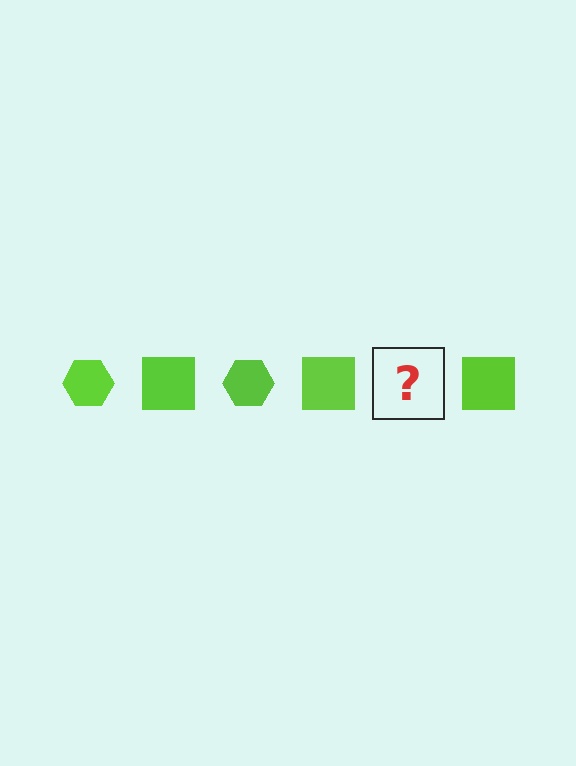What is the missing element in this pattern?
The missing element is a lime hexagon.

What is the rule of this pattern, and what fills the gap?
The rule is that the pattern cycles through hexagon, square shapes in lime. The gap should be filled with a lime hexagon.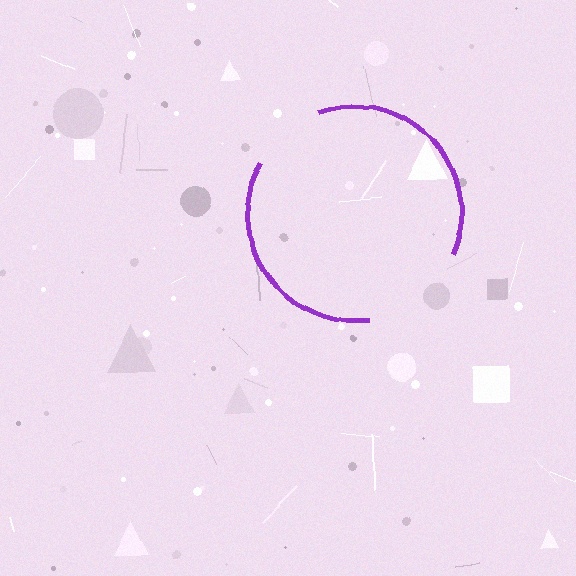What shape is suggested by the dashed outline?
The dashed outline suggests a circle.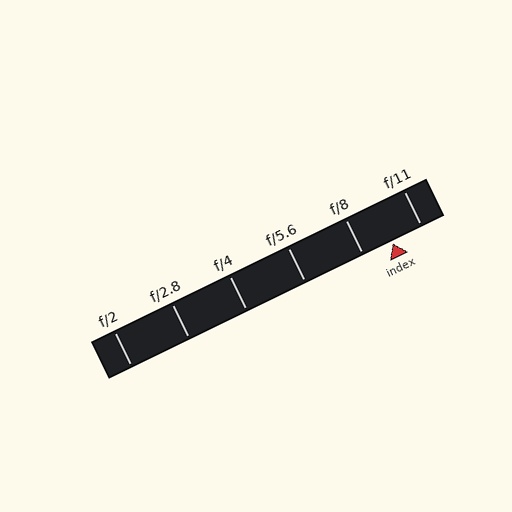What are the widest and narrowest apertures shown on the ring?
The widest aperture shown is f/2 and the narrowest is f/11.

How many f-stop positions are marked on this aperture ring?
There are 6 f-stop positions marked.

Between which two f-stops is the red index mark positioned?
The index mark is between f/8 and f/11.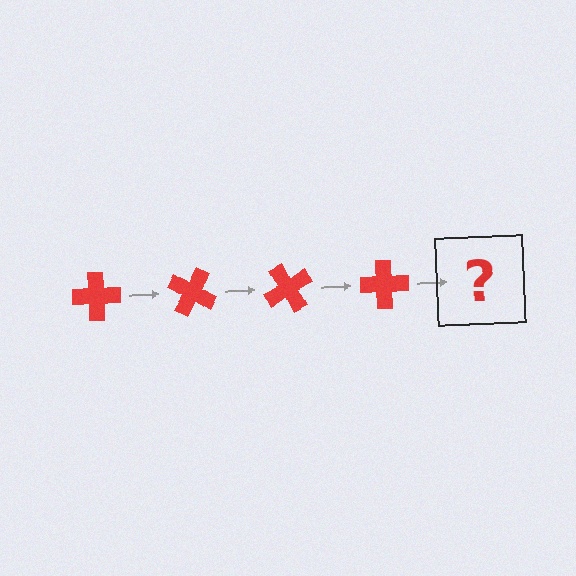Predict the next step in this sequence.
The next step is a red cross rotated 120 degrees.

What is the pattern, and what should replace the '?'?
The pattern is that the cross rotates 30 degrees each step. The '?' should be a red cross rotated 120 degrees.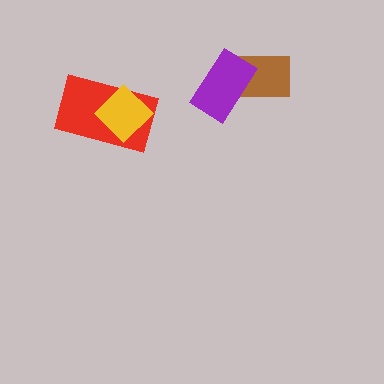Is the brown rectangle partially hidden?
Yes, it is partially covered by another shape.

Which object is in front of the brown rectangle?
The purple rectangle is in front of the brown rectangle.